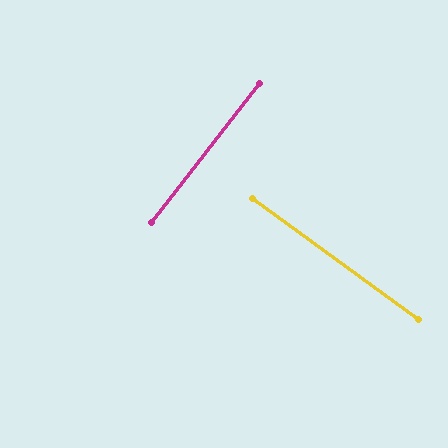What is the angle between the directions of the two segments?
Approximately 88 degrees.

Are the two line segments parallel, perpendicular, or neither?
Perpendicular — they meet at approximately 88°.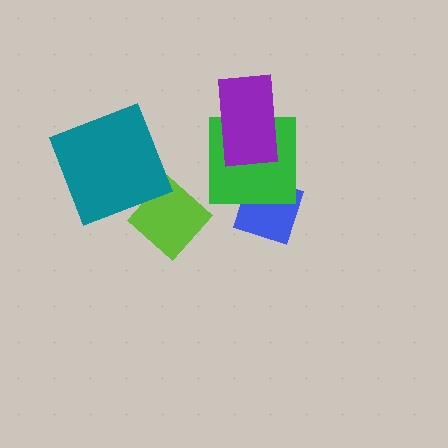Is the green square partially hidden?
Yes, it is partially covered by another shape.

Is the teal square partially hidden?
No, no other shape covers it.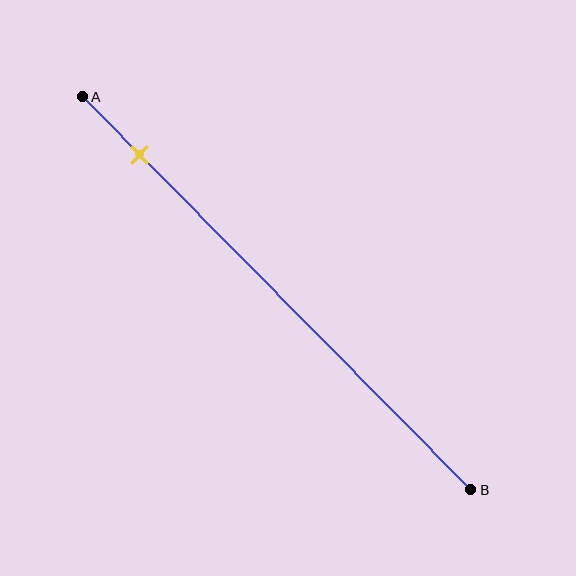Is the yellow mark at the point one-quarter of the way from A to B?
No, the mark is at about 15% from A, not at the 25% one-quarter point.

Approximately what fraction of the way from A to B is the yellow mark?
The yellow mark is approximately 15% of the way from A to B.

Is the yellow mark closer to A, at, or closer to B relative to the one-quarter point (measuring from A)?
The yellow mark is closer to point A than the one-quarter point of segment AB.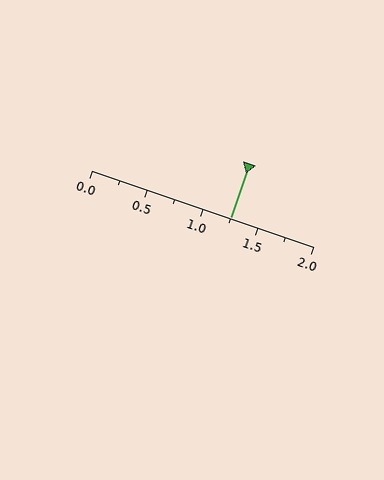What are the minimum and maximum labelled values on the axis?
The axis runs from 0.0 to 2.0.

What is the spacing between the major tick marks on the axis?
The major ticks are spaced 0.5 apart.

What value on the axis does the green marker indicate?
The marker indicates approximately 1.25.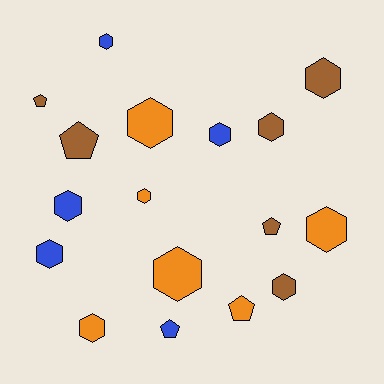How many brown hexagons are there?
There are 3 brown hexagons.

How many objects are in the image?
There are 17 objects.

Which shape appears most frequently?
Hexagon, with 12 objects.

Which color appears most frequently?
Brown, with 6 objects.